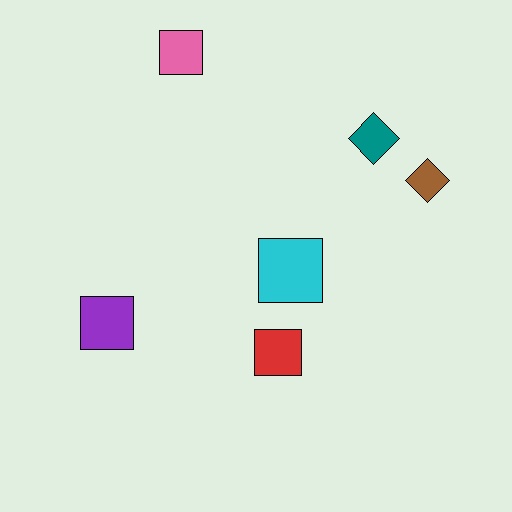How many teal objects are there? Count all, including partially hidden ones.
There is 1 teal object.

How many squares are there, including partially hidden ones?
There are 4 squares.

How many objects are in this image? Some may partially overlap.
There are 6 objects.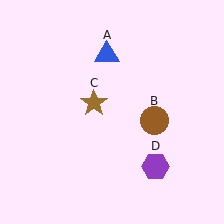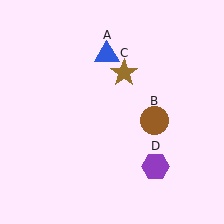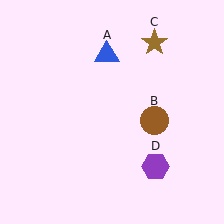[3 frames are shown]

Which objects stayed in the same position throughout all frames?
Blue triangle (object A) and brown circle (object B) and purple hexagon (object D) remained stationary.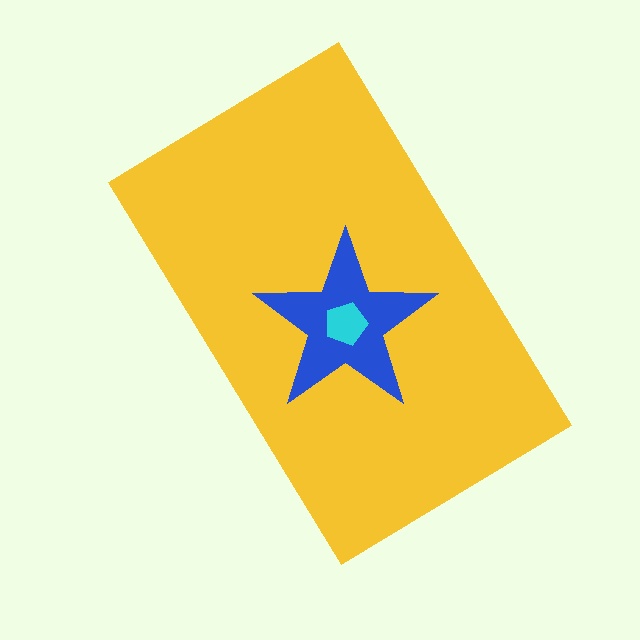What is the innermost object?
The cyan pentagon.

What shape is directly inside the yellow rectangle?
The blue star.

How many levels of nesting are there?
3.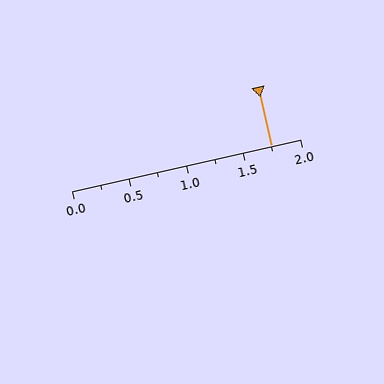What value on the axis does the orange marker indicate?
The marker indicates approximately 1.75.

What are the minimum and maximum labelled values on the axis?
The axis runs from 0.0 to 2.0.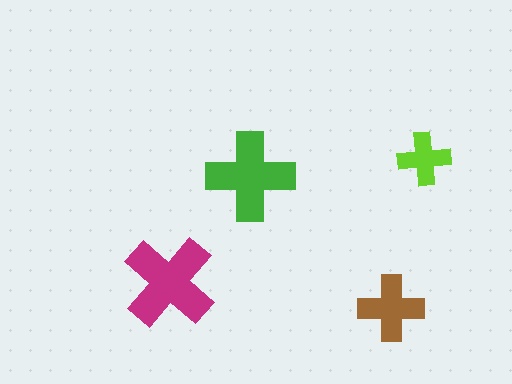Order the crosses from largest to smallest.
the magenta one, the green one, the brown one, the lime one.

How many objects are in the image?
There are 4 objects in the image.